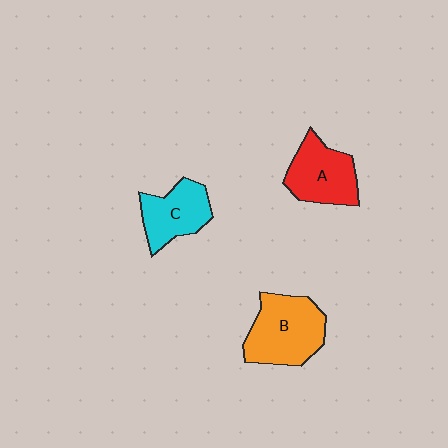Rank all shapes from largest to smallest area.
From largest to smallest: B (orange), A (red), C (cyan).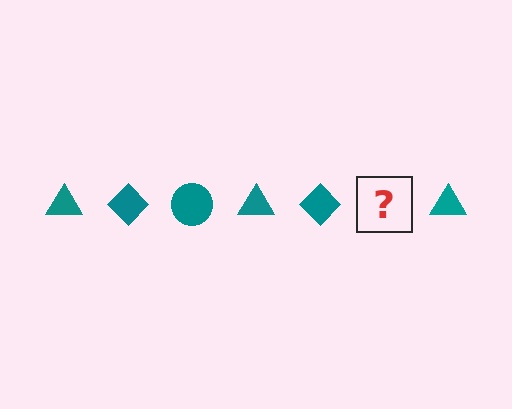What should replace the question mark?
The question mark should be replaced with a teal circle.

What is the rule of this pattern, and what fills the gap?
The rule is that the pattern cycles through triangle, diamond, circle shapes in teal. The gap should be filled with a teal circle.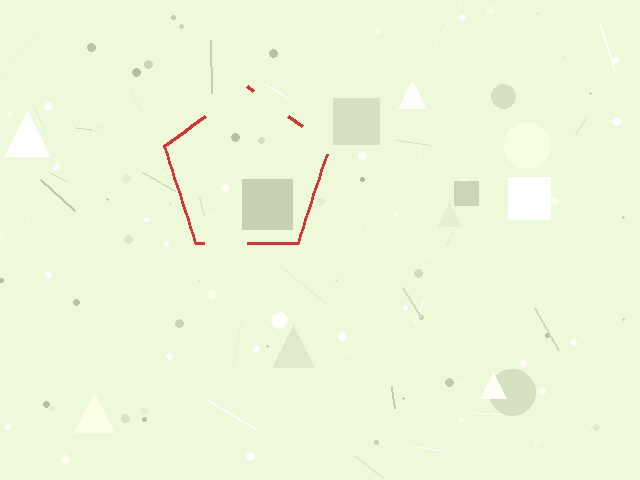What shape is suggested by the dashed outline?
The dashed outline suggests a pentagon.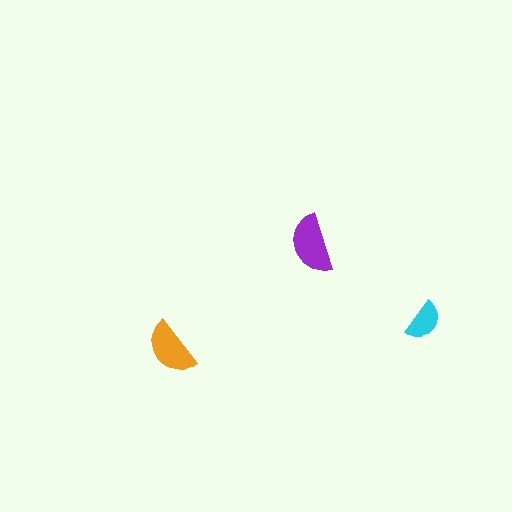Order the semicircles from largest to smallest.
the purple one, the orange one, the cyan one.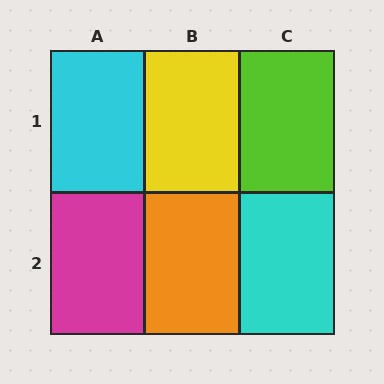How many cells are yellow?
1 cell is yellow.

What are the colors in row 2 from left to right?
Magenta, orange, cyan.